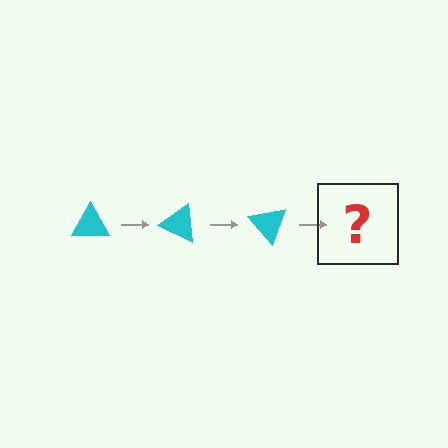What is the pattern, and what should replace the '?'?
The pattern is that the triangle rotates 25 degrees each step. The '?' should be a cyan triangle rotated 75 degrees.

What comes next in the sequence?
The next element should be a cyan triangle rotated 75 degrees.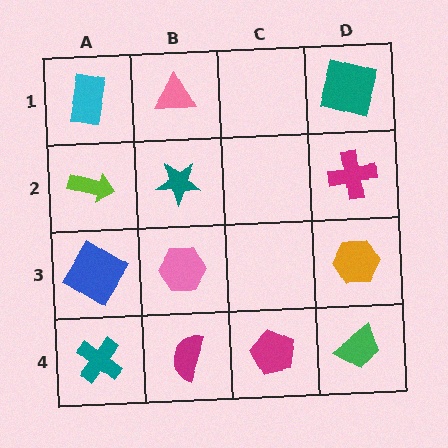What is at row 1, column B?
A pink triangle.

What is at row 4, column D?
A green trapezoid.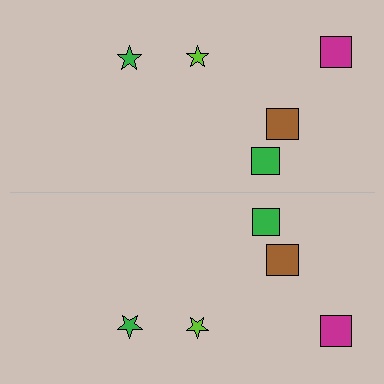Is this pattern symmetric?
Yes, this pattern has bilateral (reflection) symmetry.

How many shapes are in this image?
There are 10 shapes in this image.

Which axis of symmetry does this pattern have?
The pattern has a horizontal axis of symmetry running through the center of the image.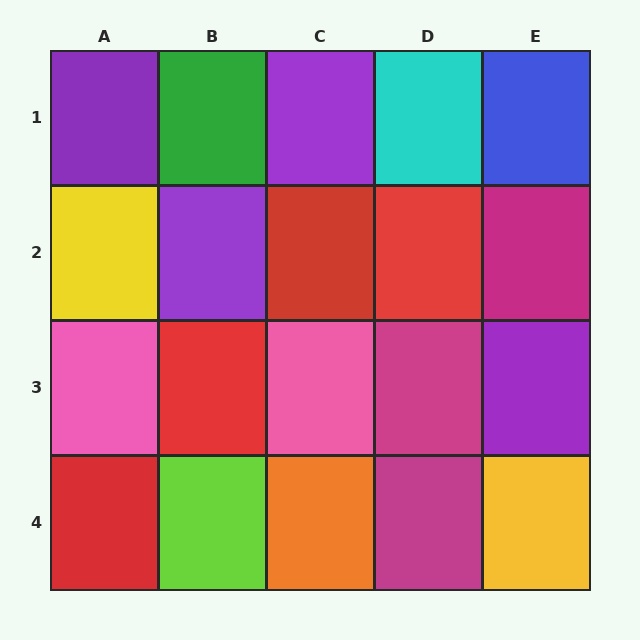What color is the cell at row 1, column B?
Green.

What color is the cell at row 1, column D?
Cyan.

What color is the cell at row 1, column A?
Purple.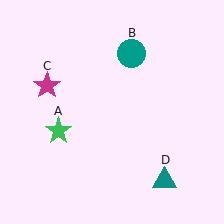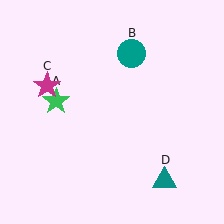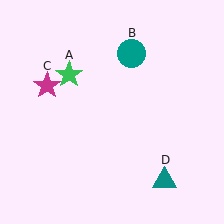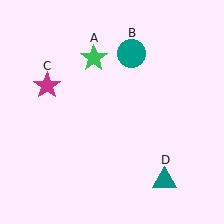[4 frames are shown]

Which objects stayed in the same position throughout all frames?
Teal circle (object B) and magenta star (object C) and teal triangle (object D) remained stationary.